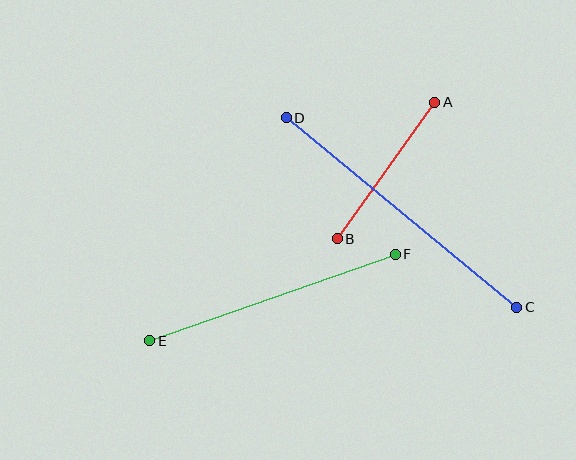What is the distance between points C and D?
The distance is approximately 298 pixels.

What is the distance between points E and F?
The distance is approximately 261 pixels.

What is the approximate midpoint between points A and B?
The midpoint is at approximately (386, 171) pixels.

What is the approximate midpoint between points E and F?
The midpoint is at approximately (272, 298) pixels.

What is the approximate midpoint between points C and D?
The midpoint is at approximately (402, 213) pixels.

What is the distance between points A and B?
The distance is approximately 168 pixels.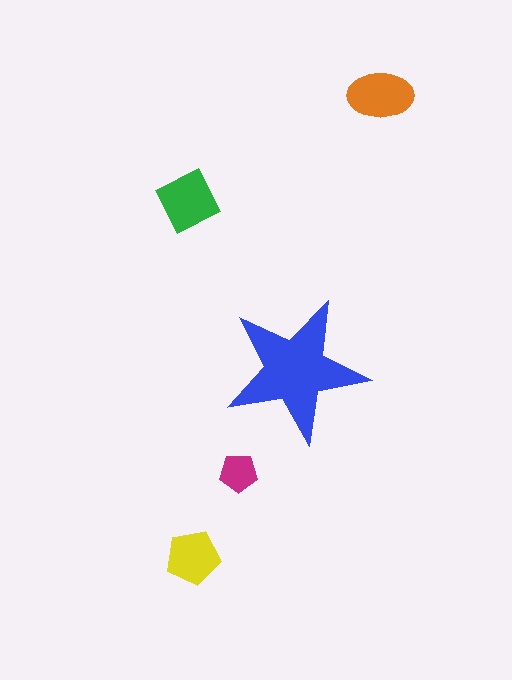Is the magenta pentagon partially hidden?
No, the magenta pentagon is fully visible.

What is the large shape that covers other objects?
A blue star.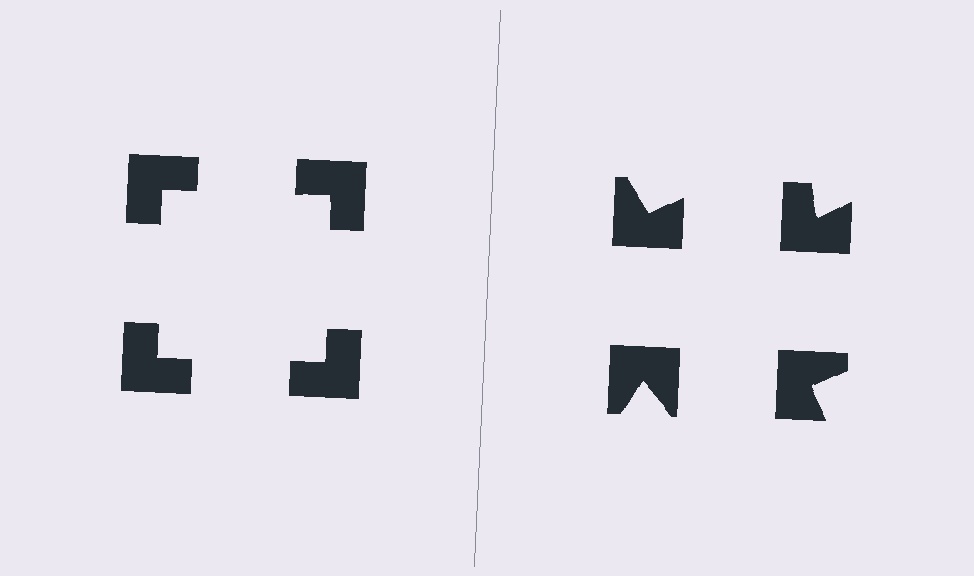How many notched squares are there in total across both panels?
8 — 4 on each side.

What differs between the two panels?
The notched squares are positioned identically on both sides; only the wedge orientations differ. On the left they align to a square; on the right they are misaligned.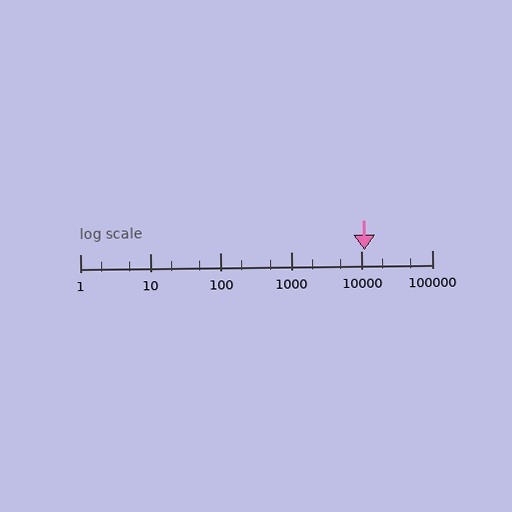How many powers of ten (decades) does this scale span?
The scale spans 5 decades, from 1 to 100000.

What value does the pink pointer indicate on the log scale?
The pointer indicates approximately 11000.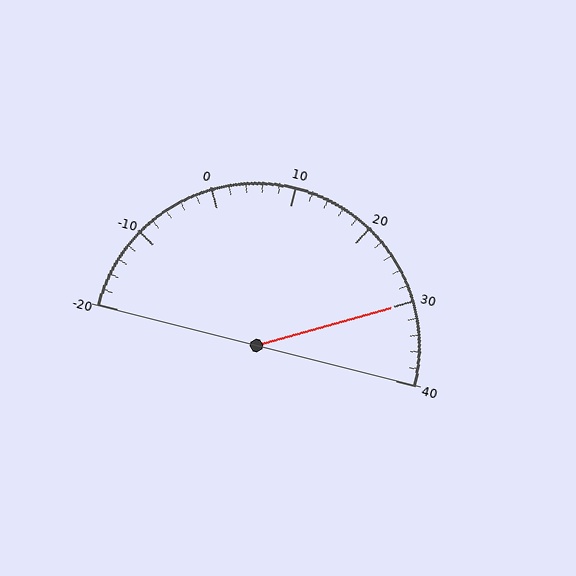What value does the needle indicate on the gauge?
The needle indicates approximately 30.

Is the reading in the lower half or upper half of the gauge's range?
The reading is in the upper half of the range (-20 to 40).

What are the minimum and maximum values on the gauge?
The gauge ranges from -20 to 40.